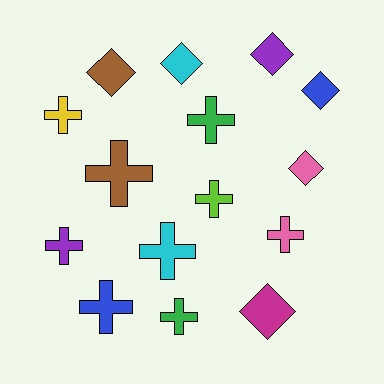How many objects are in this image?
There are 15 objects.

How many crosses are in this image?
There are 9 crosses.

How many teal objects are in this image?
There are no teal objects.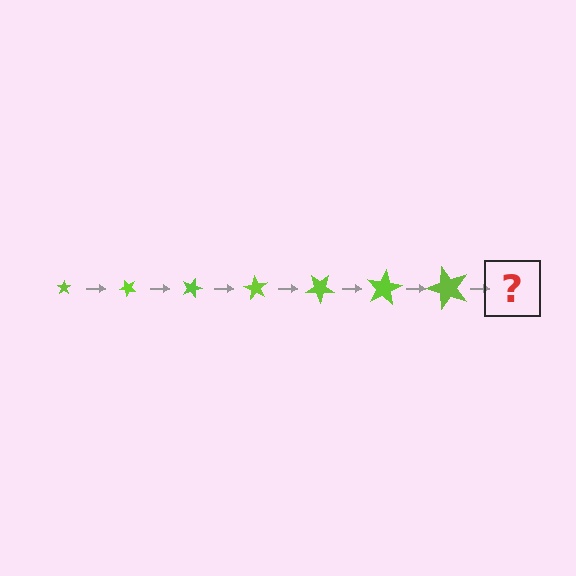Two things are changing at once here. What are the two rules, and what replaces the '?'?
The two rules are that the star grows larger each step and it rotates 45 degrees each step. The '?' should be a star, larger than the previous one and rotated 315 degrees from the start.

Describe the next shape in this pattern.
It should be a star, larger than the previous one and rotated 315 degrees from the start.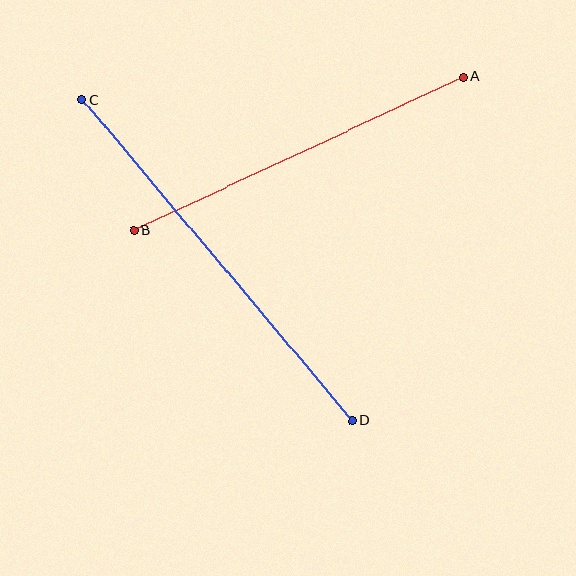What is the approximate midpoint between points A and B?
The midpoint is at approximately (299, 154) pixels.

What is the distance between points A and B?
The distance is approximately 364 pixels.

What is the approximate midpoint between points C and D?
The midpoint is at approximately (217, 260) pixels.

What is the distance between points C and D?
The distance is approximately 420 pixels.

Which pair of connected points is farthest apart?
Points C and D are farthest apart.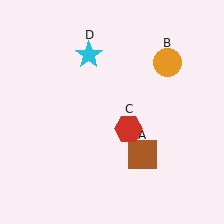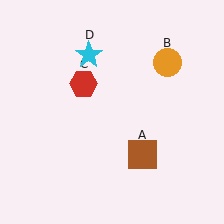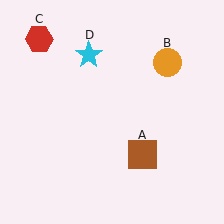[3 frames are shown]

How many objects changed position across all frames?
1 object changed position: red hexagon (object C).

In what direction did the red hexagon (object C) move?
The red hexagon (object C) moved up and to the left.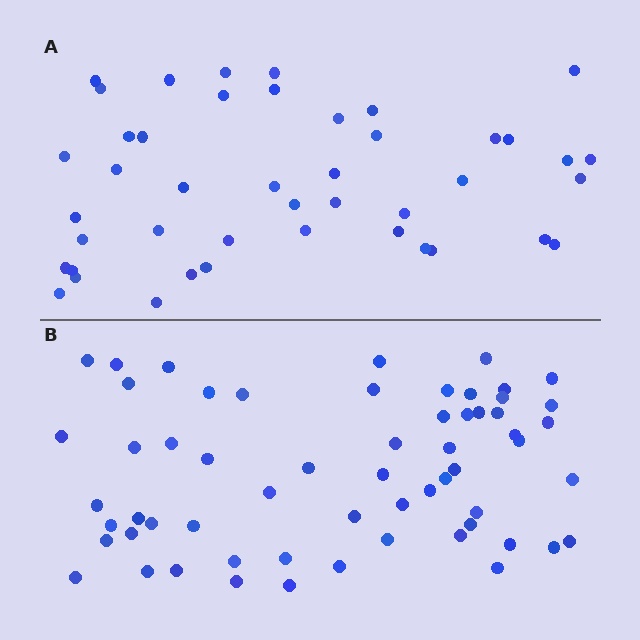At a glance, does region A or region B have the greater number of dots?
Region B (the bottom region) has more dots.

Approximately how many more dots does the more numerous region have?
Region B has approximately 15 more dots than region A.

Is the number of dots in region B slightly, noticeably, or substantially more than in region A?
Region B has noticeably more, but not dramatically so. The ratio is roughly 1.4 to 1.